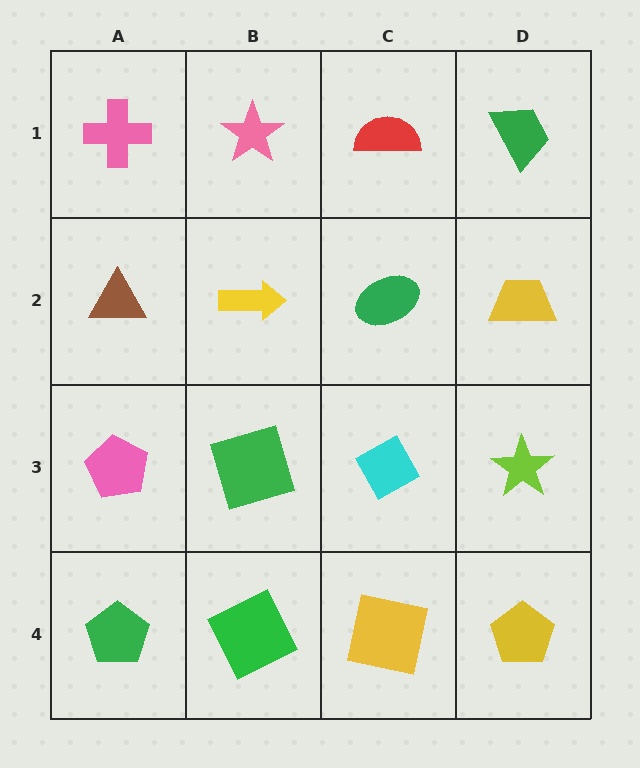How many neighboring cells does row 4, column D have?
2.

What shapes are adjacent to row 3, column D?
A yellow trapezoid (row 2, column D), a yellow pentagon (row 4, column D), a cyan diamond (row 3, column C).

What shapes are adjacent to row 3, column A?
A brown triangle (row 2, column A), a green pentagon (row 4, column A), a green square (row 3, column B).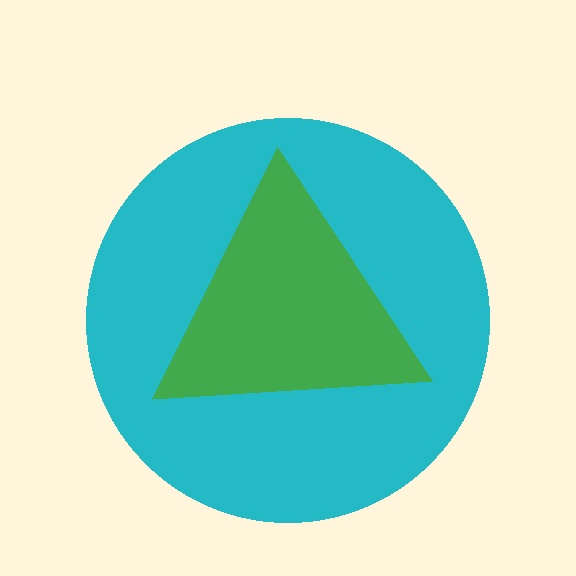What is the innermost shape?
The green triangle.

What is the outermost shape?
The cyan circle.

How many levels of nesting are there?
2.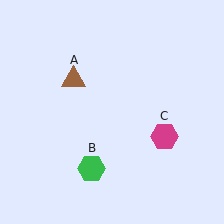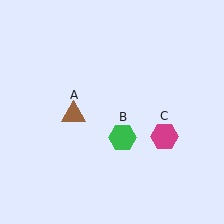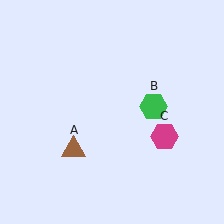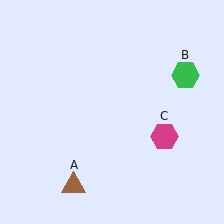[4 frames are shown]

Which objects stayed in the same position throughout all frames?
Magenta hexagon (object C) remained stationary.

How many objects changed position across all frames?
2 objects changed position: brown triangle (object A), green hexagon (object B).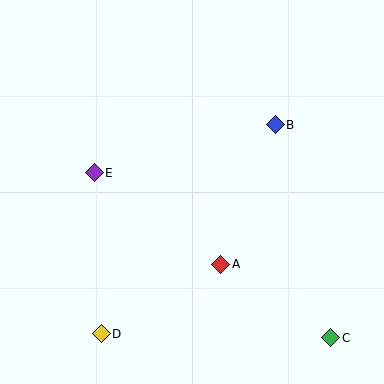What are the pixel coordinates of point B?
Point B is at (275, 125).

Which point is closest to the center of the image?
Point A at (221, 264) is closest to the center.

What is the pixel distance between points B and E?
The distance between B and E is 187 pixels.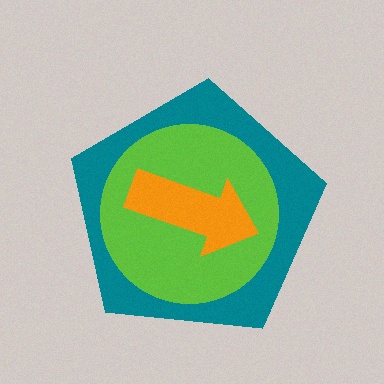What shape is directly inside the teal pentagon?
The lime circle.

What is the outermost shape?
The teal pentagon.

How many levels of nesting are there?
3.